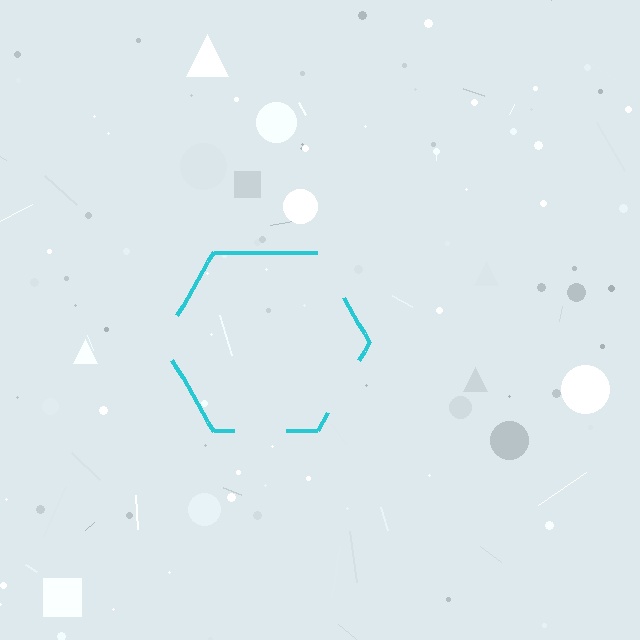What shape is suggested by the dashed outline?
The dashed outline suggests a hexagon.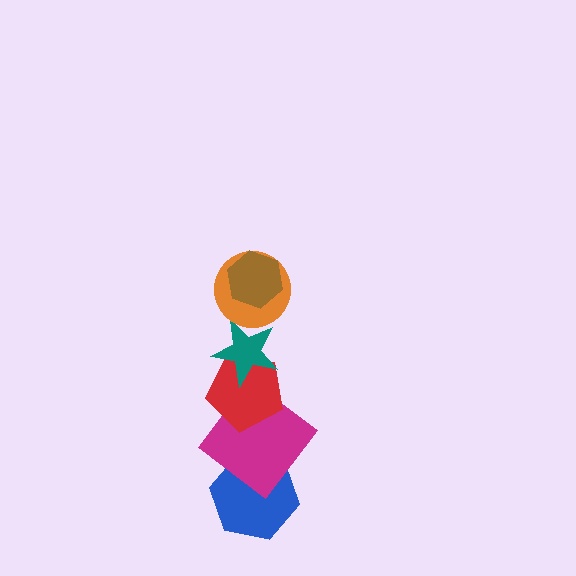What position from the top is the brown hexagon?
The brown hexagon is 1st from the top.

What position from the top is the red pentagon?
The red pentagon is 4th from the top.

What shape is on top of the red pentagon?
The teal star is on top of the red pentagon.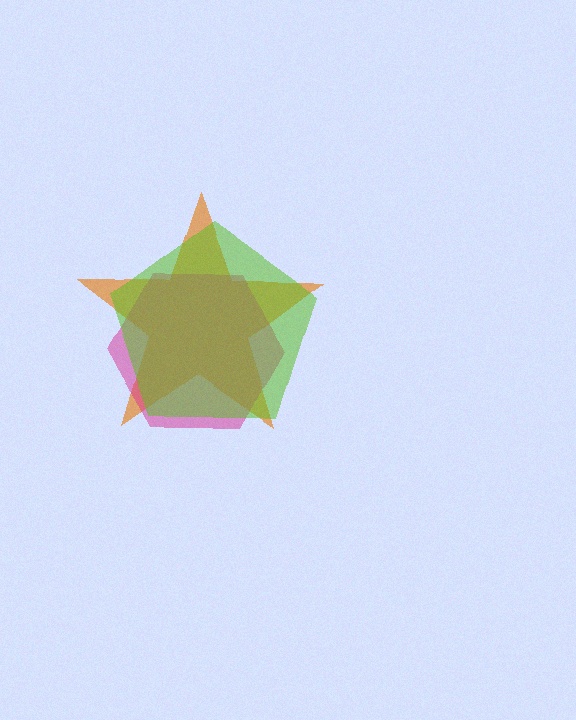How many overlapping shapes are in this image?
There are 3 overlapping shapes in the image.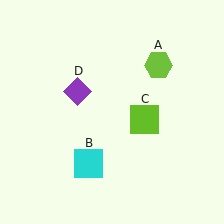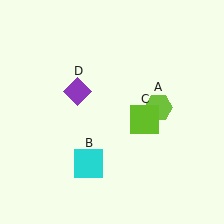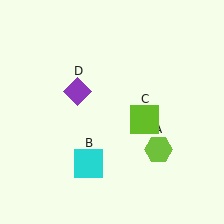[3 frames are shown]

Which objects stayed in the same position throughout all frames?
Cyan square (object B) and lime square (object C) and purple diamond (object D) remained stationary.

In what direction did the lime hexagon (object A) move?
The lime hexagon (object A) moved down.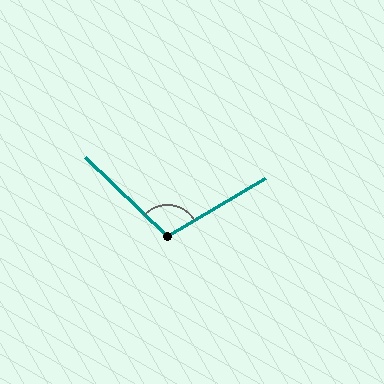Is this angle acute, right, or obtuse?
It is obtuse.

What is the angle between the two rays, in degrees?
Approximately 106 degrees.